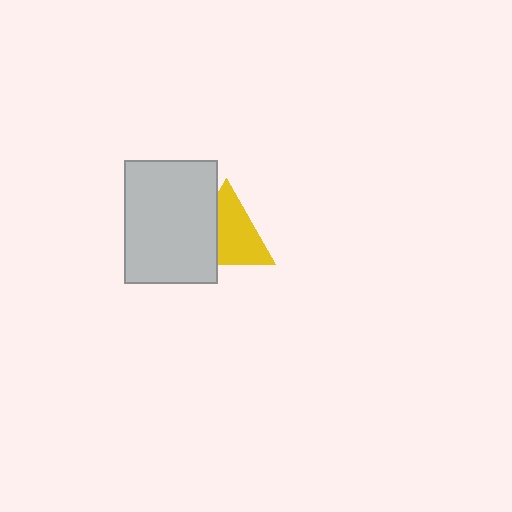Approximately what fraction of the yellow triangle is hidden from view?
Roughly 34% of the yellow triangle is hidden behind the light gray rectangle.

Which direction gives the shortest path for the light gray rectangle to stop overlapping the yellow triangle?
Moving left gives the shortest separation.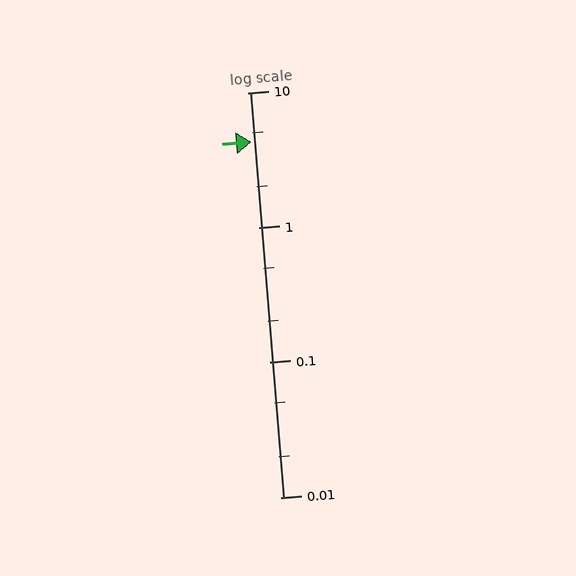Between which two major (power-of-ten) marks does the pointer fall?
The pointer is between 1 and 10.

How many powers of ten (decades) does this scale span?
The scale spans 3 decades, from 0.01 to 10.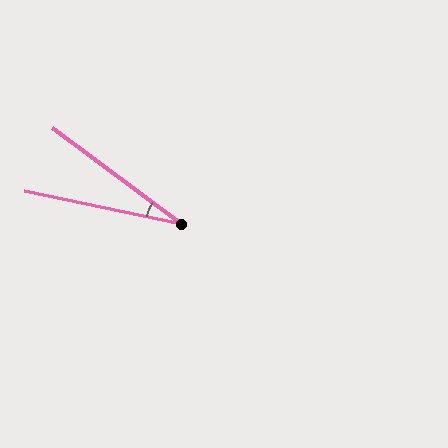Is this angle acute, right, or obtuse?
It is acute.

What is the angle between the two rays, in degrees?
Approximately 25 degrees.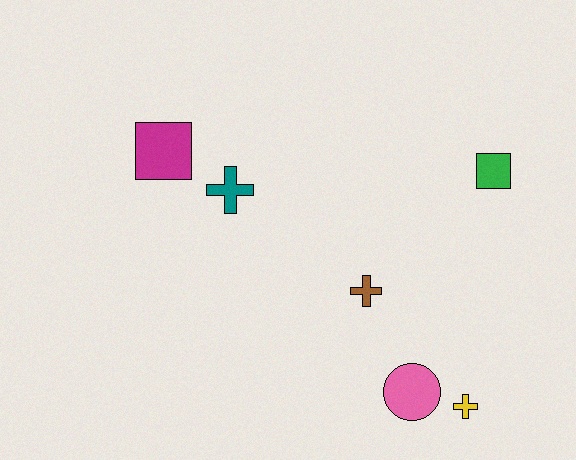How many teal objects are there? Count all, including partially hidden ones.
There is 1 teal object.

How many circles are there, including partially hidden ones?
There is 1 circle.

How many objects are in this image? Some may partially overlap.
There are 6 objects.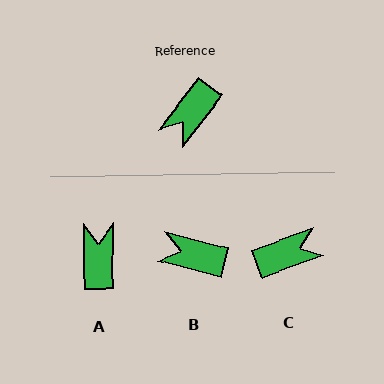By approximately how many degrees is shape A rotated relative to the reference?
Approximately 143 degrees clockwise.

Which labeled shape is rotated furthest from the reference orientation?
C, about 147 degrees away.